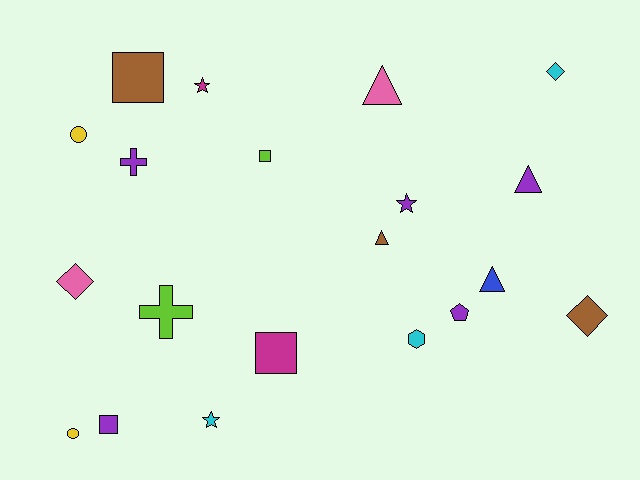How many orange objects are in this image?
There are no orange objects.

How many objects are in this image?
There are 20 objects.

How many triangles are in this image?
There are 4 triangles.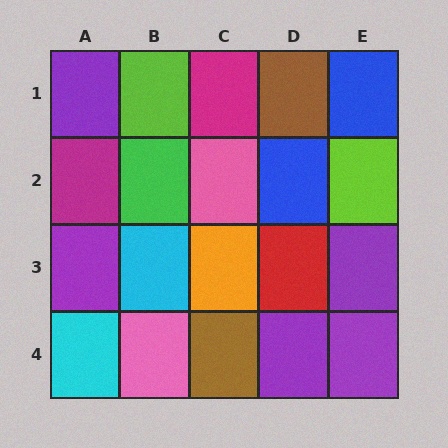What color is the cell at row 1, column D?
Brown.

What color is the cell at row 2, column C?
Pink.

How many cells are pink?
2 cells are pink.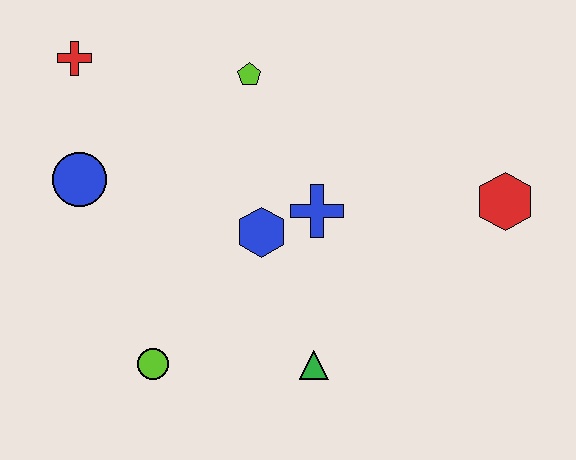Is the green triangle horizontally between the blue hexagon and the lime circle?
No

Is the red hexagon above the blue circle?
No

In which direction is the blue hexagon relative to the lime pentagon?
The blue hexagon is below the lime pentagon.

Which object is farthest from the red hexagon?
The red cross is farthest from the red hexagon.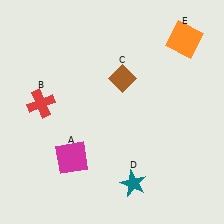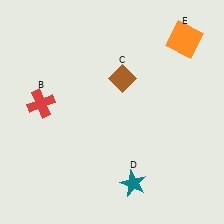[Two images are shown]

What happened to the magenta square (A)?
The magenta square (A) was removed in Image 2. It was in the bottom-left area of Image 1.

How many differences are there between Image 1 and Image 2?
There is 1 difference between the two images.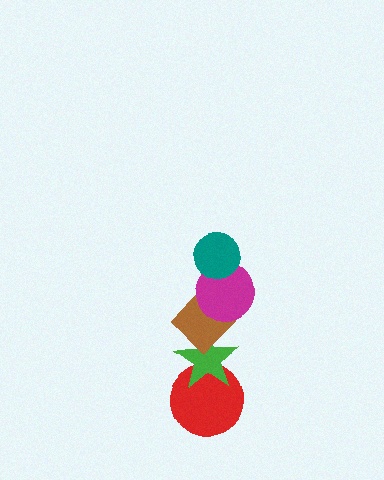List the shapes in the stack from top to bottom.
From top to bottom: the teal circle, the magenta circle, the brown diamond, the green star, the red circle.